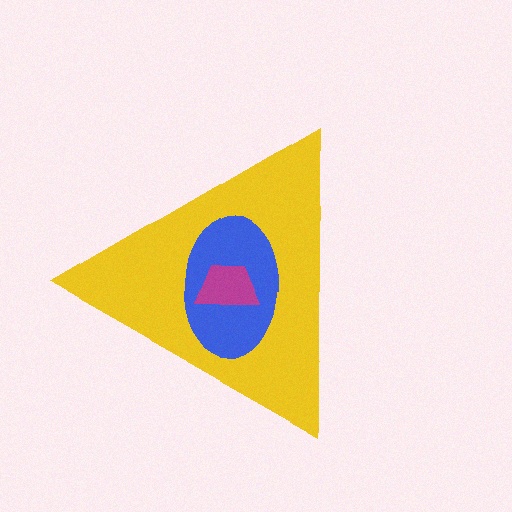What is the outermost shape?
The yellow triangle.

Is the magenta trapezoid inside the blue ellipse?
Yes.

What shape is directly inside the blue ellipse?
The magenta trapezoid.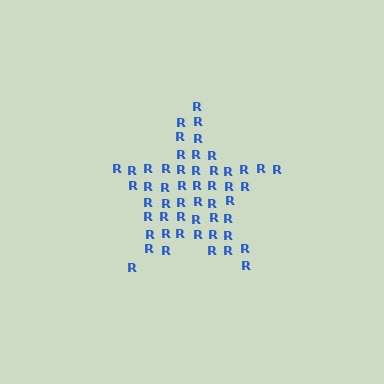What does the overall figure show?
The overall figure shows a star.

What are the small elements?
The small elements are letter R's.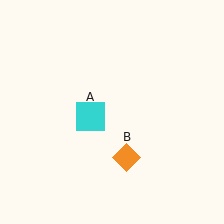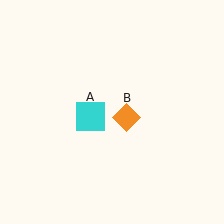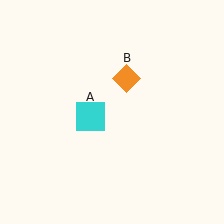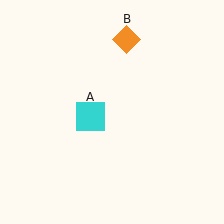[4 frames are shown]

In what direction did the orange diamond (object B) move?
The orange diamond (object B) moved up.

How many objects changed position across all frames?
1 object changed position: orange diamond (object B).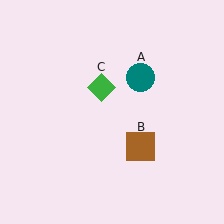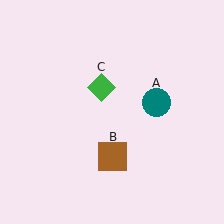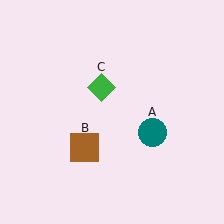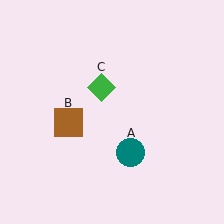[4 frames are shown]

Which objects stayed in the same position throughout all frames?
Green diamond (object C) remained stationary.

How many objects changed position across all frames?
2 objects changed position: teal circle (object A), brown square (object B).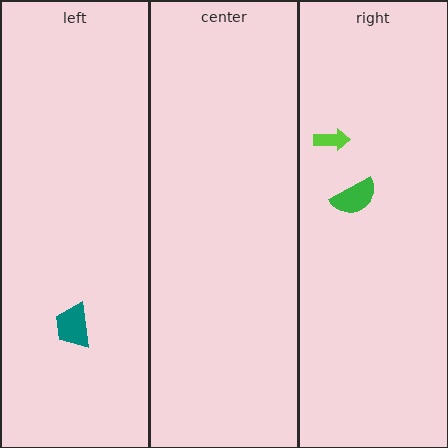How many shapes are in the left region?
1.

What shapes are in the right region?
The lime arrow, the green semicircle.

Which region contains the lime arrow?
The right region.